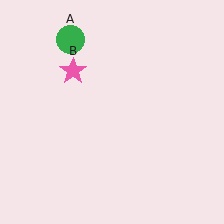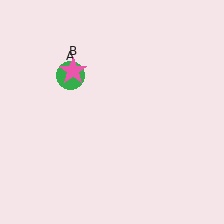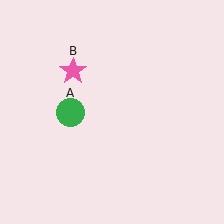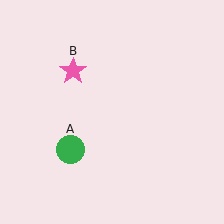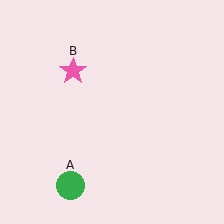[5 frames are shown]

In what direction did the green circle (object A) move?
The green circle (object A) moved down.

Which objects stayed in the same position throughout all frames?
Pink star (object B) remained stationary.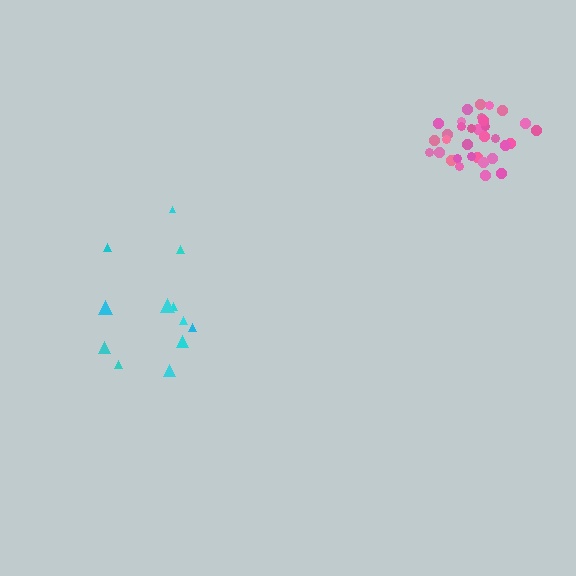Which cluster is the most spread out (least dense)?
Cyan.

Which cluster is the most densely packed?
Pink.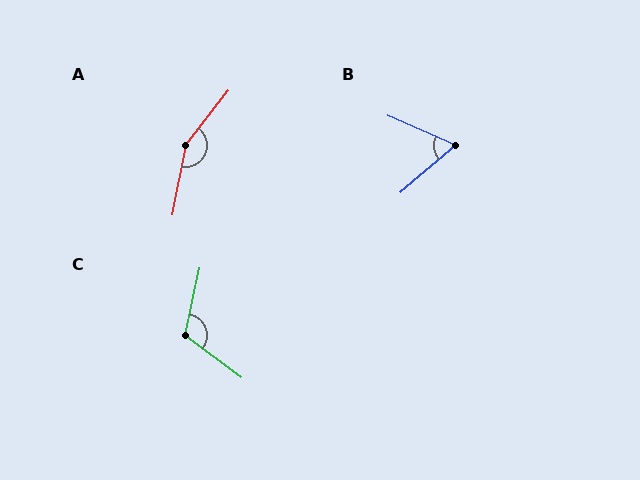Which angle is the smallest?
B, at approximately 64 degrees.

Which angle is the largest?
A, at approximately 152 degrees.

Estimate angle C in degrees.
Approximately 115 degrees.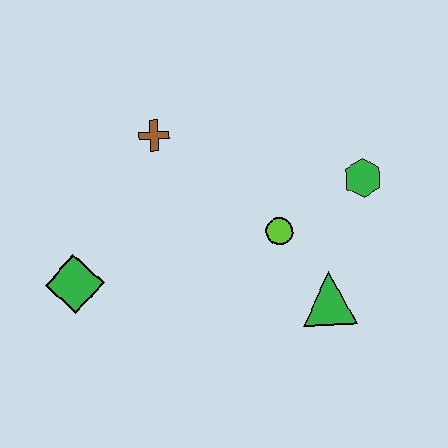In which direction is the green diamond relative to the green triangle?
The green diamond is to the left of the green triangle.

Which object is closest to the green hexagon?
The lime circle is closest to the green hexagon.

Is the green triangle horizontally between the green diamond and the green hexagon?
Yes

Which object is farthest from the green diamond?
The green hexagon is farthest from the green diamond.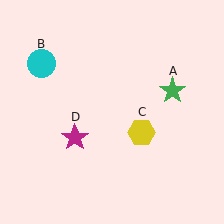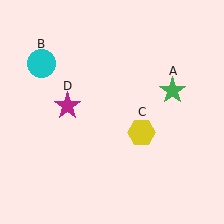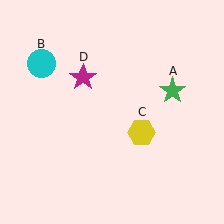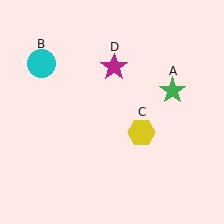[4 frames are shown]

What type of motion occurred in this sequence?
The magenta star (object D) rotated clockwise around the center of the scene.